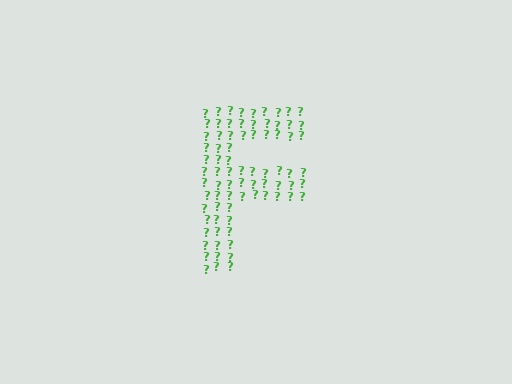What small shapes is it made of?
It is made of small question marks.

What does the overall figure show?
The overall figure shows the letter F.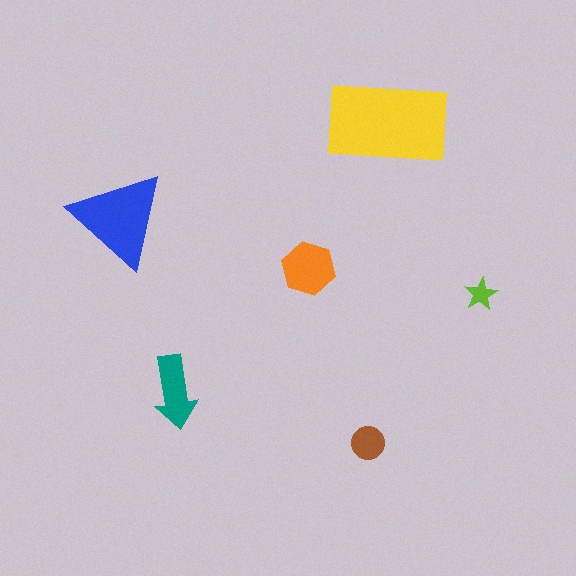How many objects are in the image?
There are 6 objects in the image.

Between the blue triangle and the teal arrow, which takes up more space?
The blue triangle.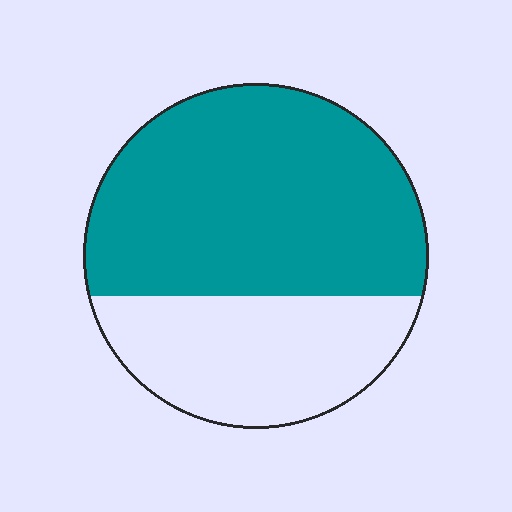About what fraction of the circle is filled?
About two thirds (2/3).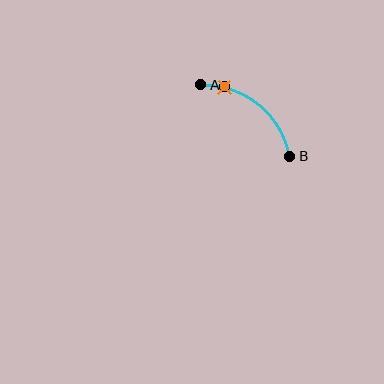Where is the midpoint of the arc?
The arc midpoint is the point on the curve farthest from the straight line joining A and B. It sits above and to the right of that line.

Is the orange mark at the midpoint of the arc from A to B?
No. The orange mark lies on the arc but is closer to endpoint A. The arc midpoint would be at the point on the curve equidistant along the arc from both A and B.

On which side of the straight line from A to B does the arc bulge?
The arc bulges above and to the right of the straight line connecting A and B.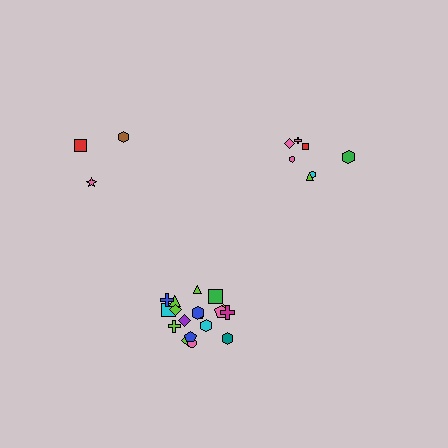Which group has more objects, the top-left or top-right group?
The top-right group.